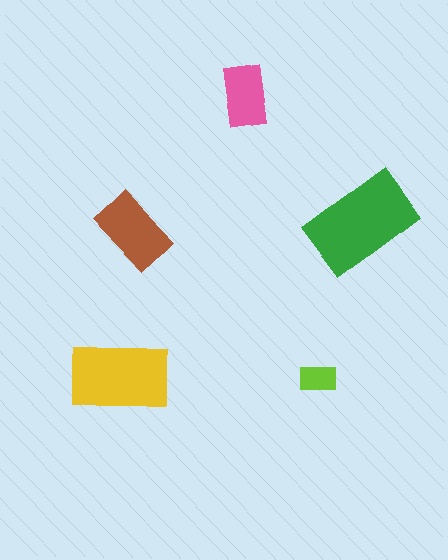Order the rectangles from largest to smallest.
the green one, the yellow one, the brown one, the pink one, the lime one.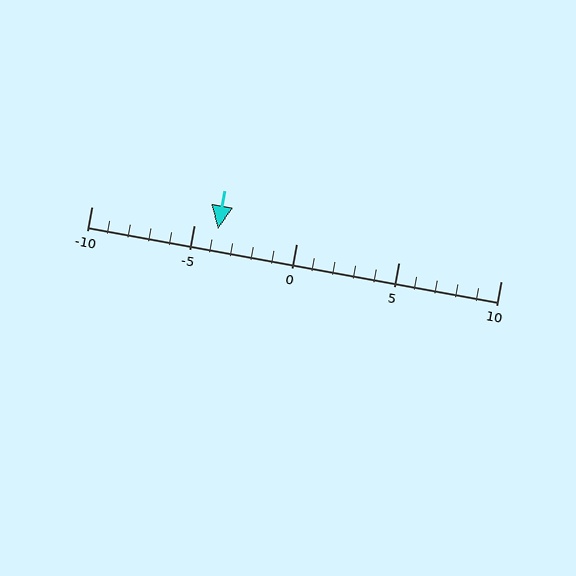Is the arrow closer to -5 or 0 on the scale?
The arrow is closer to -5.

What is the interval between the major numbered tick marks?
The major tick marks are spaced 5 units apart.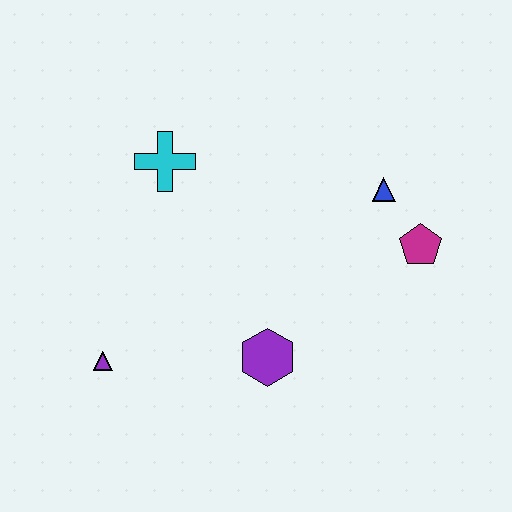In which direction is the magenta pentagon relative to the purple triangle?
The magenta pentagon is to the right of the purple triangle.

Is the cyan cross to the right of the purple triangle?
Yes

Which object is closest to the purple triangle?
The purple hexagon is closest to the purple triangle.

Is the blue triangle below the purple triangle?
No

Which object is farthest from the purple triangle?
The magenta pentagon is farthest from the purple triangle.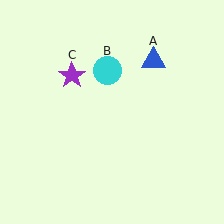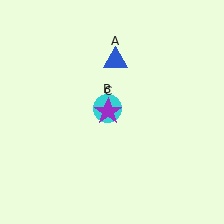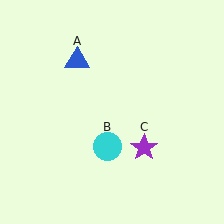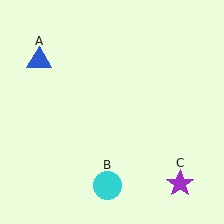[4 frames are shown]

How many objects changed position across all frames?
3 objects changed position: blue triangle (object A), cyan circle (object B), purple star (object C).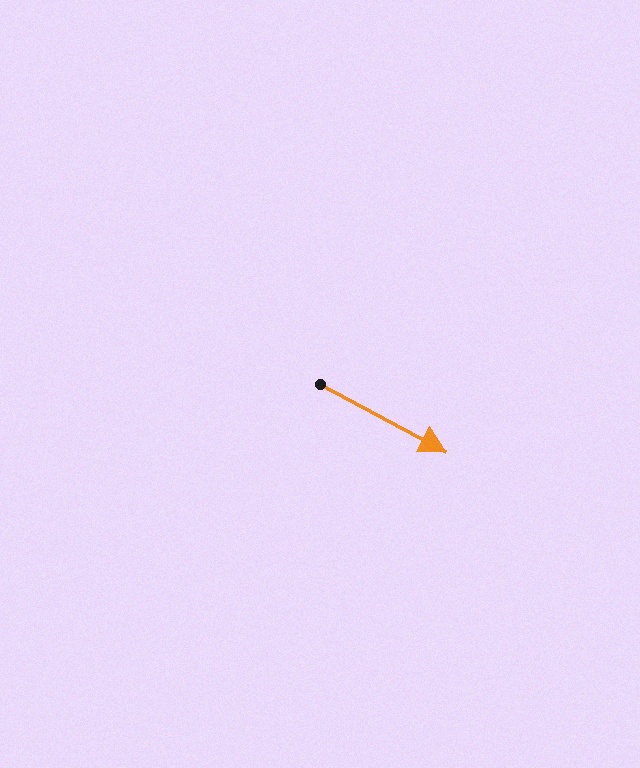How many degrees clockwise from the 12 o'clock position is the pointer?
Approximately 118 degrees.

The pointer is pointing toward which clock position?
Roughly 4 o'clock.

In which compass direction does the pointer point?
Southeast.